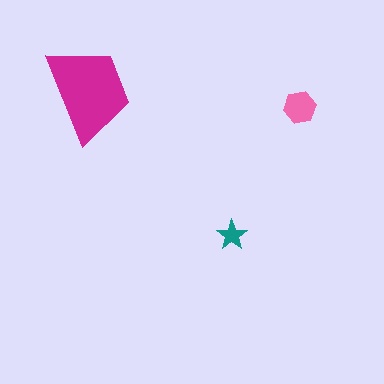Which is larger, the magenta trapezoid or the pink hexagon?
The magenta trapezoid.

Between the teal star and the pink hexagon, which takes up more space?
The pink hexagon.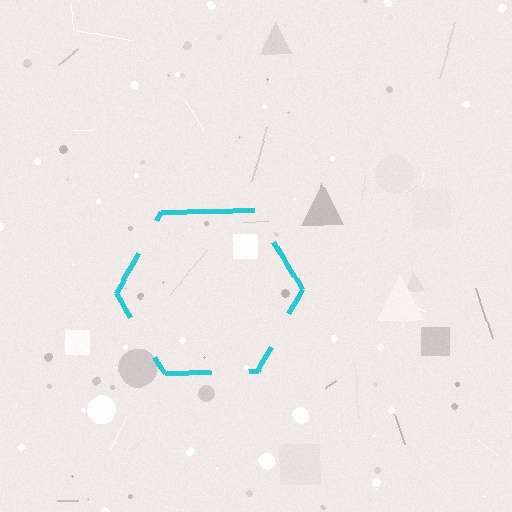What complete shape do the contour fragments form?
The contour fragments form a hexagon.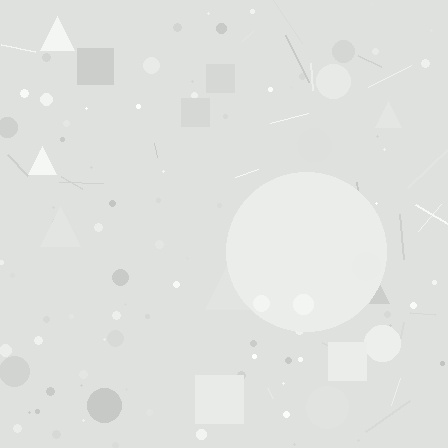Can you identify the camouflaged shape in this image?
The camouflaged shape is a circle.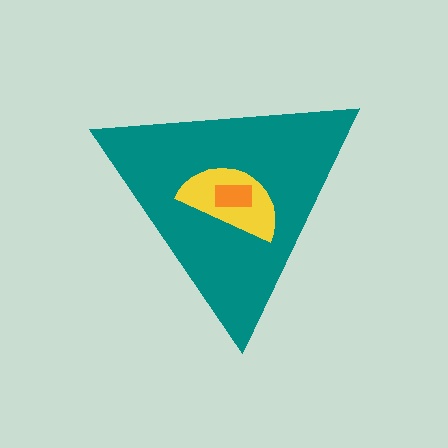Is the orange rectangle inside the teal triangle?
Yes.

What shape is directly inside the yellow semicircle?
The orange rectangle.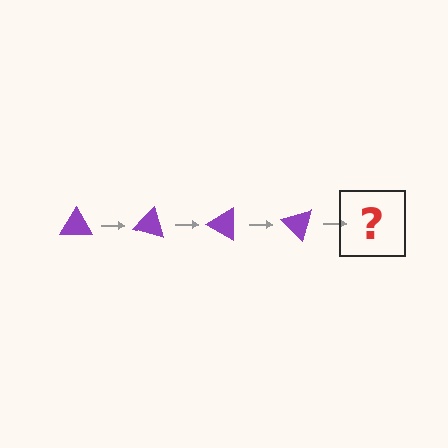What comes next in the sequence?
The next element should be a purple triangle rotated 60 degrees.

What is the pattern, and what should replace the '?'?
The pattern is that the triangle rotates 15 degrees each step. The '?' should be a purple triangle rotated 60 degrees.